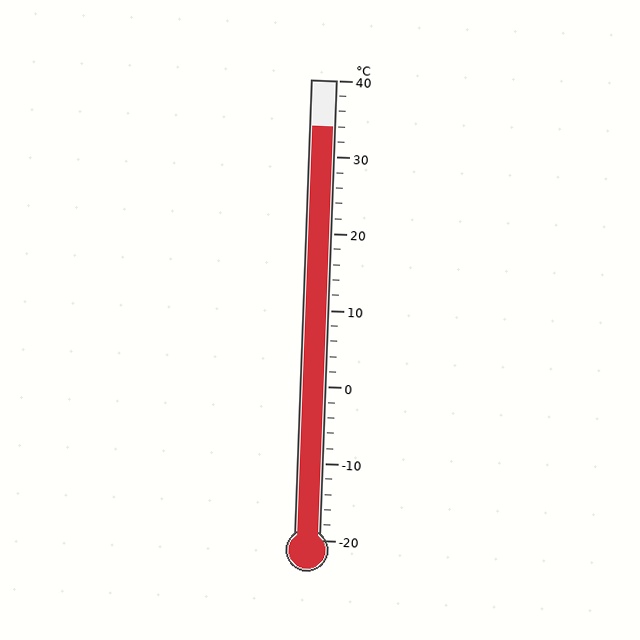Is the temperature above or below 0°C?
The temperature is above 0°C.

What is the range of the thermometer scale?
The thermometer scale ranges from -20°C to 40°C.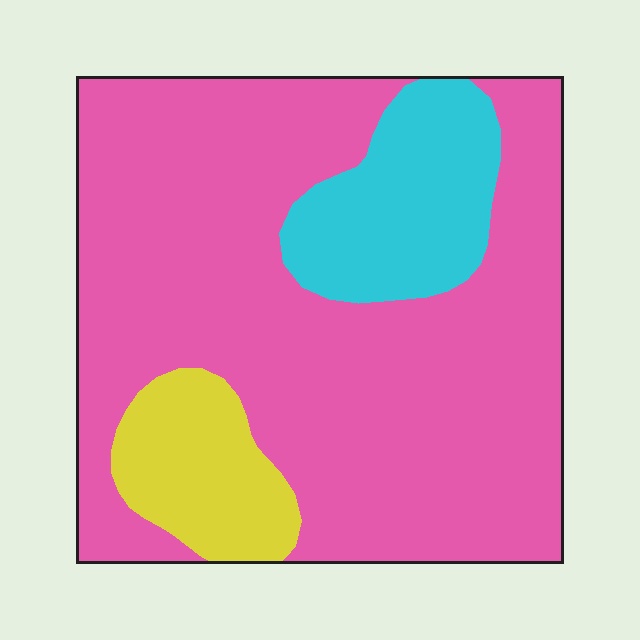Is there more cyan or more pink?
Pink.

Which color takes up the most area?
Pink, at roughly 75%.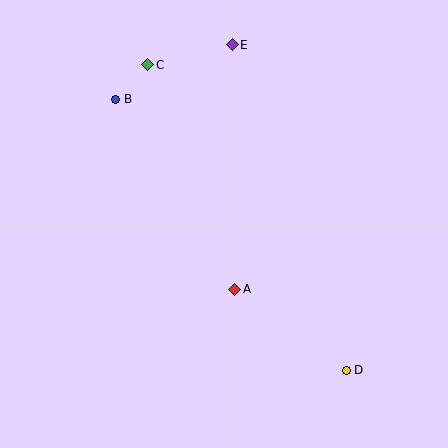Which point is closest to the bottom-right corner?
Point D is closest to the bottom-right corner.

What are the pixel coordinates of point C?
Point C is at (148, 65).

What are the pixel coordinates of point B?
Point B is at (116, 99).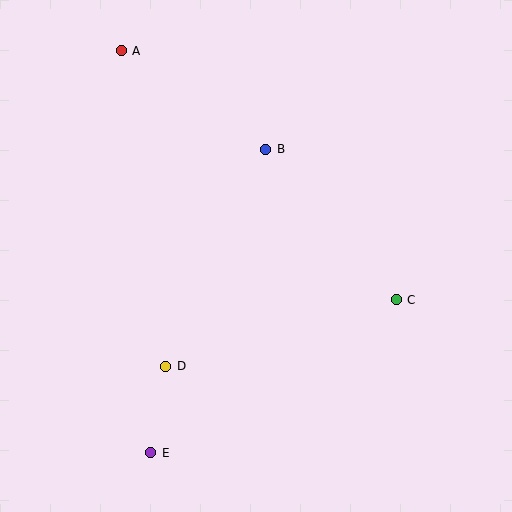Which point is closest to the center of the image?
Point B at (266, 149) is closest to the center.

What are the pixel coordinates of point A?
Point A is at (121, 51).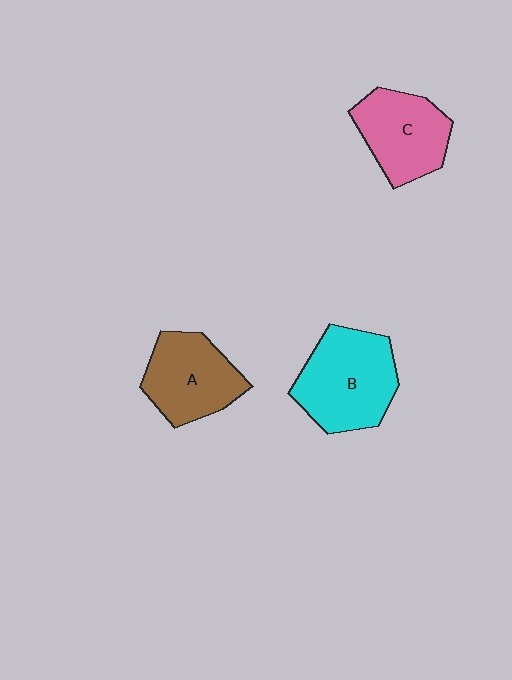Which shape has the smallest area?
Shape C (pink).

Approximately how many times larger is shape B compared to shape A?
Approximately 1.2 times.